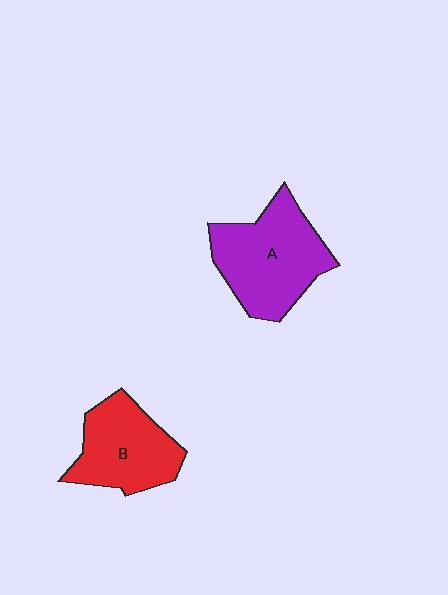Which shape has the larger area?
Shape A (purple).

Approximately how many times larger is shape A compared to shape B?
Approximately 1.3 times.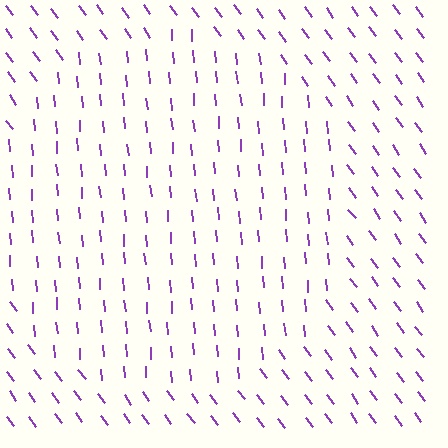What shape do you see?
I see a circle.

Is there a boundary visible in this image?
Yes, there is a texture boundary formed by a change in line orientation.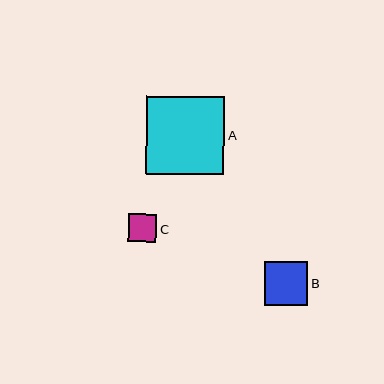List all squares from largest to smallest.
From largest to smallest: A, B, C.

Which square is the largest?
Square A is the largest with a size of approximately 78 pixels.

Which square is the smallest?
Square C is the smallest with a size of approximately 28 pixels.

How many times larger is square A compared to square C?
Square A is approximately 2.8 times the size of square C.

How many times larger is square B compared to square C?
Square B is approximately 1.5 times the size of square C.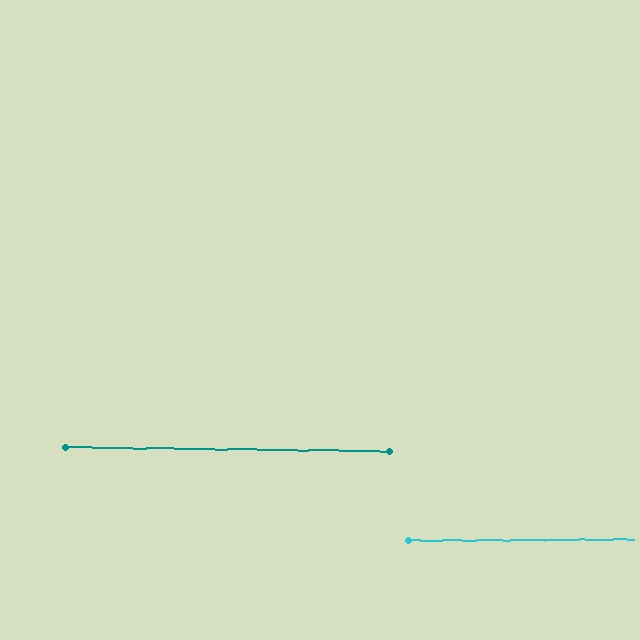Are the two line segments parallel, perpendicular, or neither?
Parallel — their directions differ by only 1.0°.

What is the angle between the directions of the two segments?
Approximately 1 degree.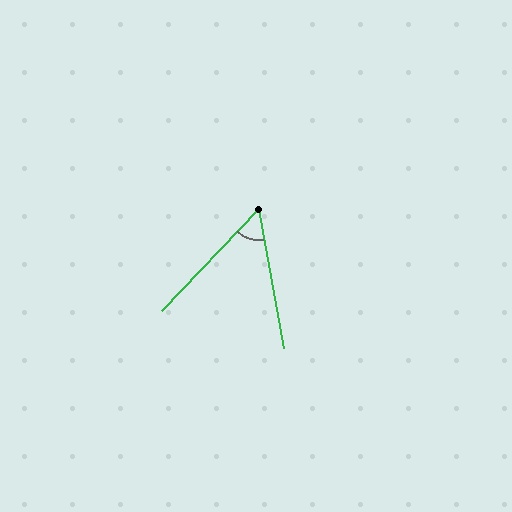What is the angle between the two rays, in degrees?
Approximately 54 degrees.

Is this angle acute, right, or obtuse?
It is acute.